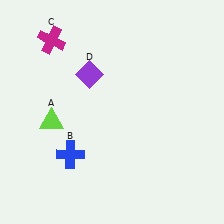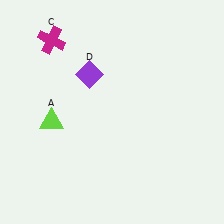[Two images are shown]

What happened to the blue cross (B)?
The blue cross (B) was removed in Image 2. It was in the bottom-left area of Image 1.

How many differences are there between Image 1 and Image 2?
There is 1 difference between the two images.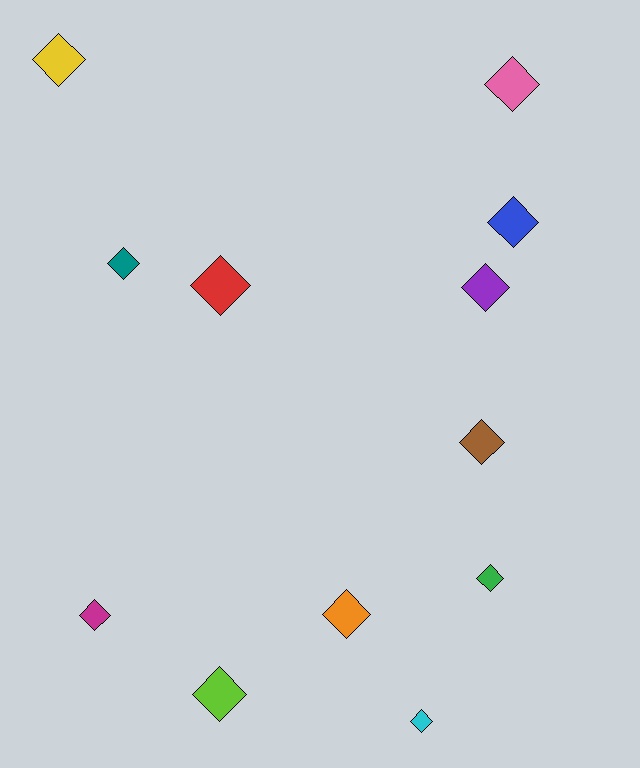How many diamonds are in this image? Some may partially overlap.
There are 12 diamonds.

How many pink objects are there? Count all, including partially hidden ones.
There is 1 pink object.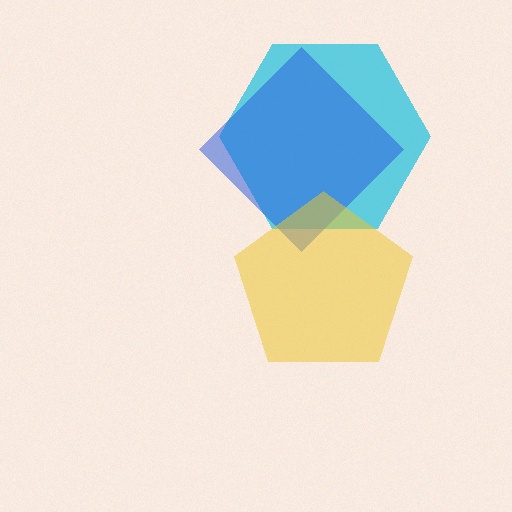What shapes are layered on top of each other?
The layered shapes are: a cyan hexagon, a blue diamond, a yellow pentagon.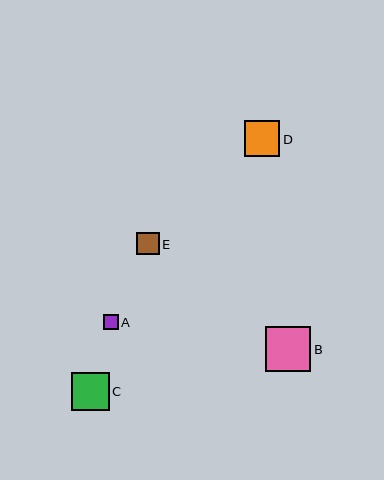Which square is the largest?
Square B is the largest with a size of approximately 45 pixels.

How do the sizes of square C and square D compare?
Square C and square D are approximately the same size.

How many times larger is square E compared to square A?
Square E is approximately 1.5 times the size of square A.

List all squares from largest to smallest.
From largest to smallest: B, C, D, E, A.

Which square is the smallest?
Square A is the smallest with a size of approximately 15 pixels.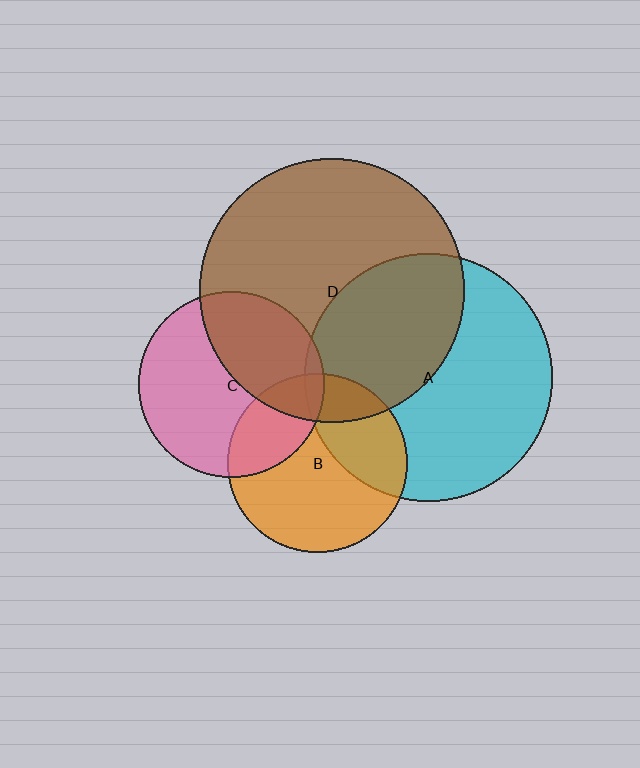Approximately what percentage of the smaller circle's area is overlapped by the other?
Approximately 5%.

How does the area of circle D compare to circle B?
Approximately 2.2 times.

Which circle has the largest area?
Circle D (brown).